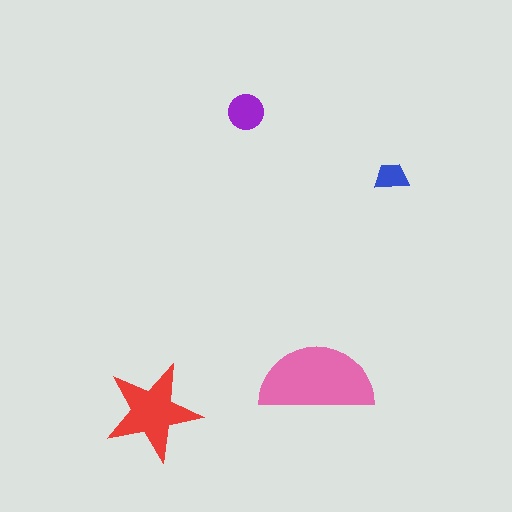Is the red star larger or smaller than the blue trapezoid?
Larger.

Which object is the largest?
The pink semicircle.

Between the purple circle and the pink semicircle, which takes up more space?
The pink semicircle.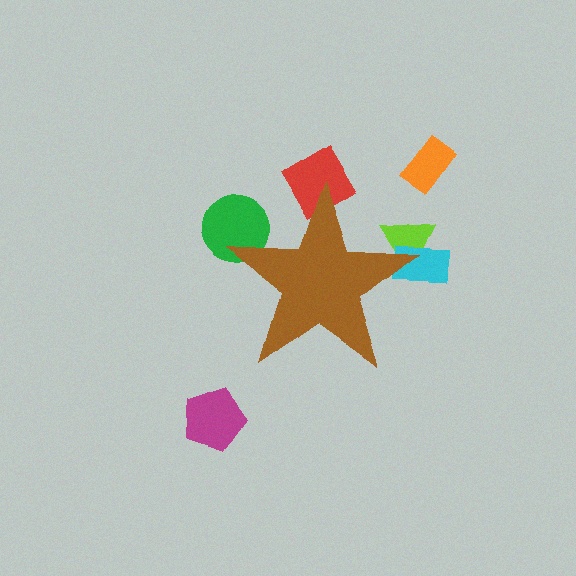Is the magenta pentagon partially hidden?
No, the magenta pentagon is fully visible.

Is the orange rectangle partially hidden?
No, the orange rectangle is fully visible.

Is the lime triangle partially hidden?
Yes, the lime triangle is partially hidden behind the brown star.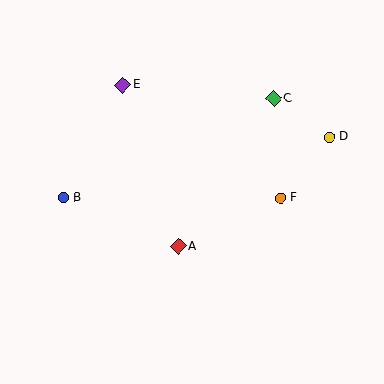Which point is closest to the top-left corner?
Point E is closest to the top-left corner.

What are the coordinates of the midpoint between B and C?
The midpoint between B and C is at (168, 148).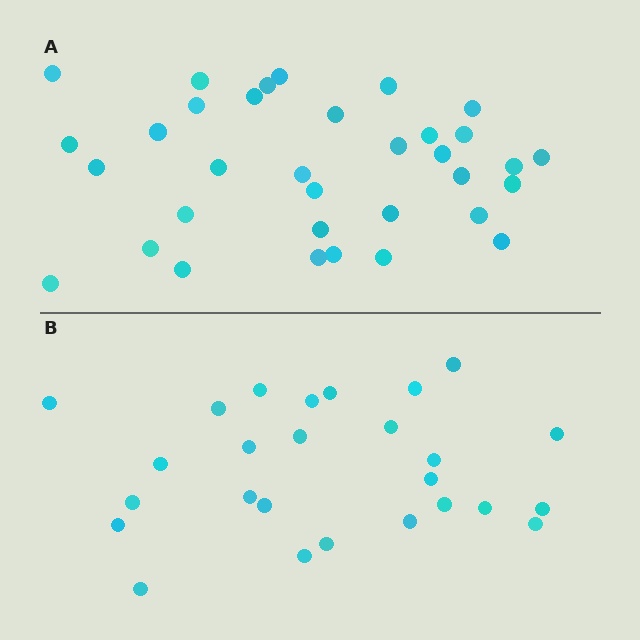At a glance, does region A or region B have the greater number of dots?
Region A (the top region) has more dots.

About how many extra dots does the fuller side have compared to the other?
Region A has roughly 8 or so more dots than region B.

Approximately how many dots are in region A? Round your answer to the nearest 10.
About 30 dots. (The exact count is 34, which rounds to 30.)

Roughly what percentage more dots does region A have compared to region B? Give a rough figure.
About 30% more.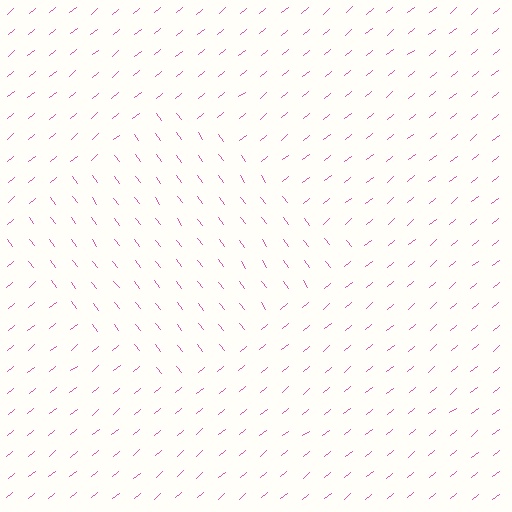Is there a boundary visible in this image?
Yes, there is a texture boundary formed by a change in line orientation.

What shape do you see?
I see a diamond.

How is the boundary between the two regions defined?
The boundary is defined purely by a change in line orientation (approximately 87 degrees difference). All lines are the same color and thickness.